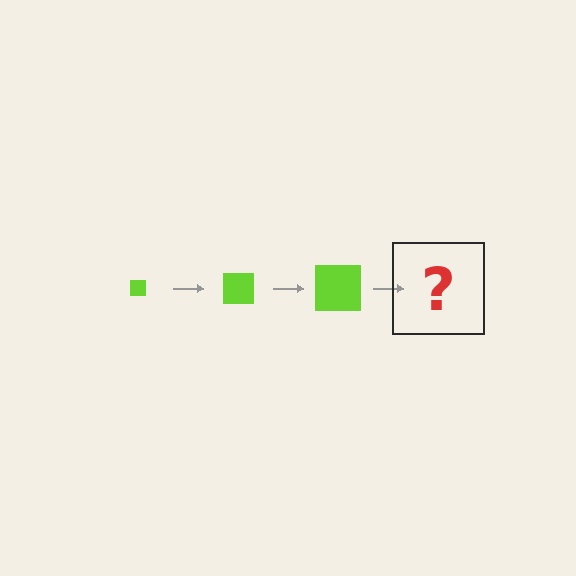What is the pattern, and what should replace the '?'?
The pattern is that the square gets progressively larger each step. The '?' should be a lime square, larger than the previous one.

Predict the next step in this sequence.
The next step is a lime square, larger than the previous one.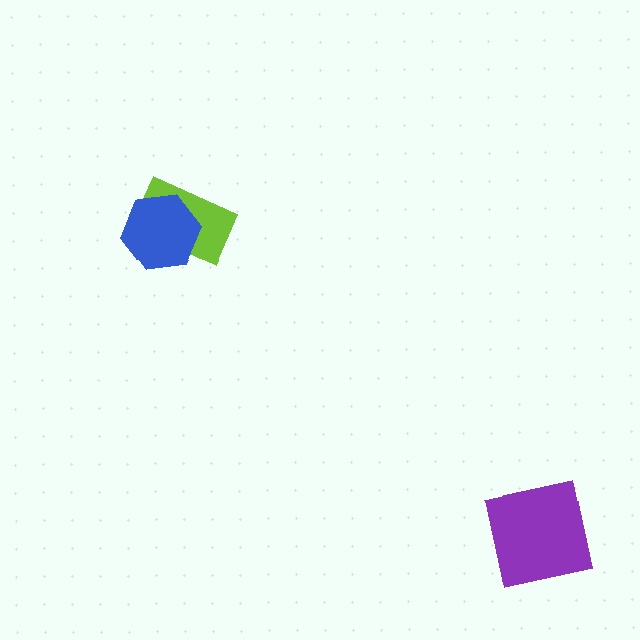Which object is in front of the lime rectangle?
The blue hexagon is in front of the lime rectangle.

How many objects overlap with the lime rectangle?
1 object overlaps with the lime rectangle.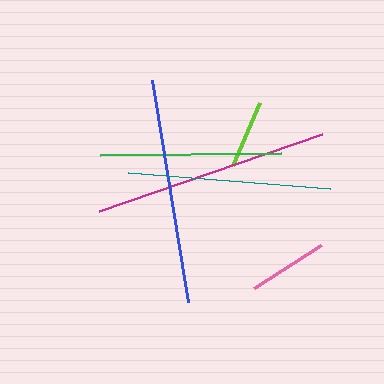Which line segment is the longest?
The magenta line is the longest at approximately 236 pixels.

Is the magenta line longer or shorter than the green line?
The magenta line is longer than the green line.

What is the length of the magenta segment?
The magenta segment is approximately 236 pixels long.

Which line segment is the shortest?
The lime line is the shortest at approximately 68 pixels.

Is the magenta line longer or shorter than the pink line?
The magenta line is longer than the pink line.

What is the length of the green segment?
The green segment is approximately 181 pixels long.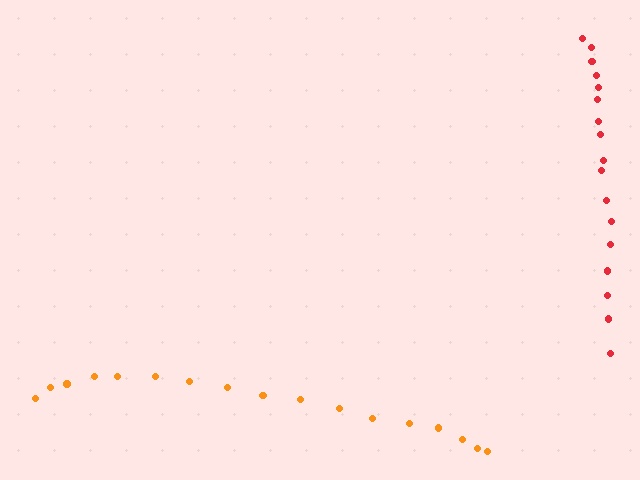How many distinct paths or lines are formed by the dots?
There are 2 distinct paths.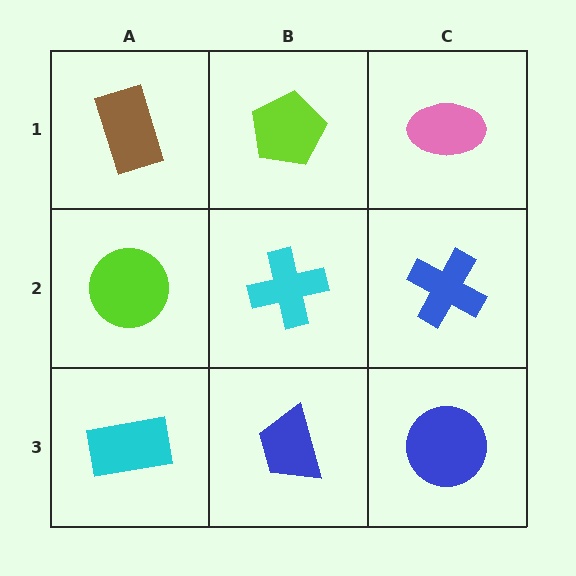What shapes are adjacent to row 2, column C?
A pink ellipse (row 1, column C), a blue circle (row 3, column C), a cyan cross (row 2, column B).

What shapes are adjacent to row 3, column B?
A cyan cross (row 2, column B), a cyan rectangle (row 3, column A), a blue circle (row 3, column C).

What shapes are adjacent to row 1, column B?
A cyan cross (row 2, column B), a brown rectangle (row 1, column A), a pink ellipse (row 1, column C).